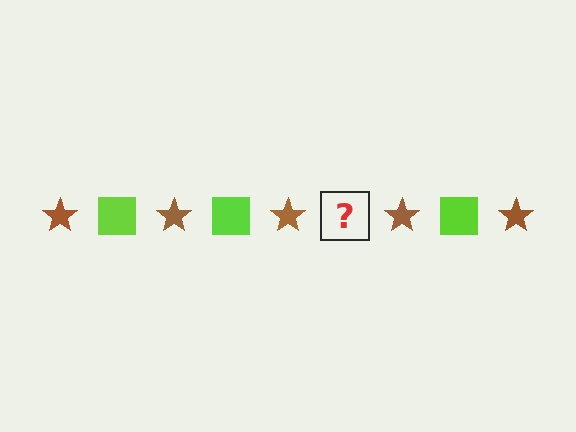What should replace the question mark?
The question mark should be replaced with a lime square.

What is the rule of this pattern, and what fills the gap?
The rule is that the pattern alternates between brown star and lime square. The gap should be filled with a lime square.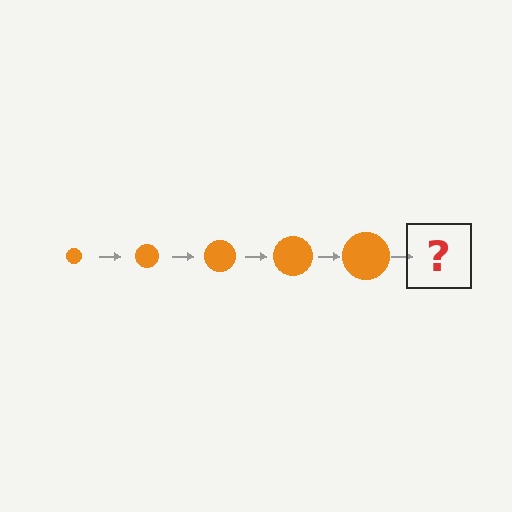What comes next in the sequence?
The next element should be an orange circle, larger than the previous one.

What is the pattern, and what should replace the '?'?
The pattern is that the circle gets progressively larger each step. The '?' should be an orange circle, larger than the previous one.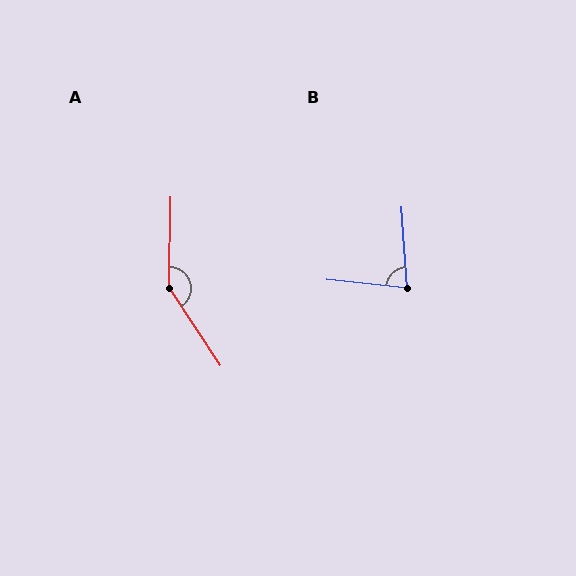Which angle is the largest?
A, at approximately 146 degrees.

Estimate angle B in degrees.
Approximately 80 degrees.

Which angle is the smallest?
B, at approximately 80 degrees.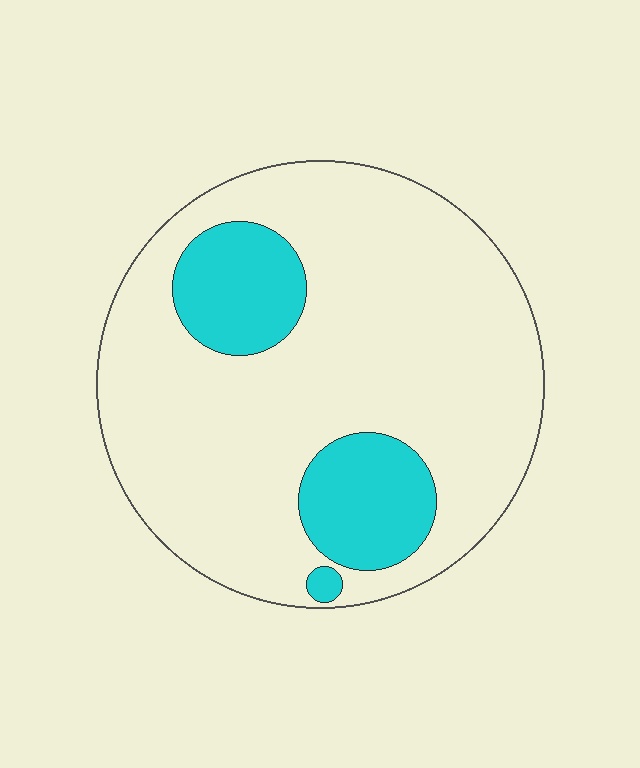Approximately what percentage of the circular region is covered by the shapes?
Approximately 20%.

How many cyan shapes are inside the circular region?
3.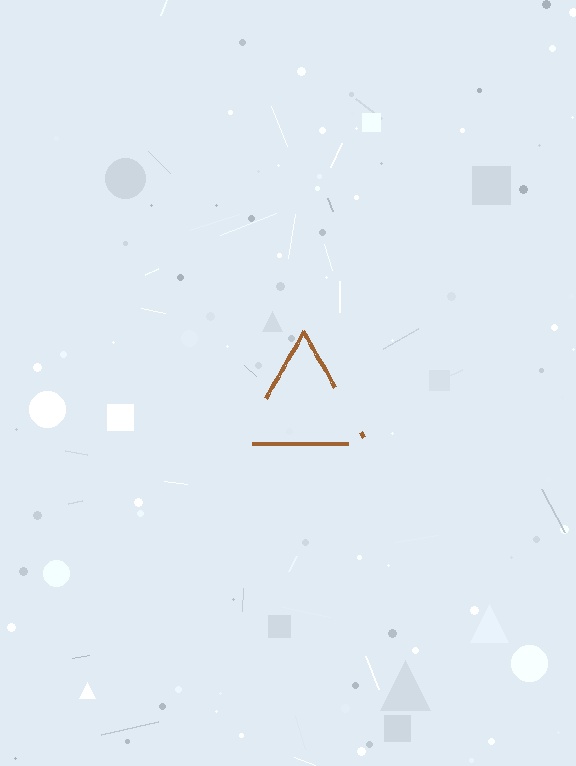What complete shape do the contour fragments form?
The contour fragments form a triangle.